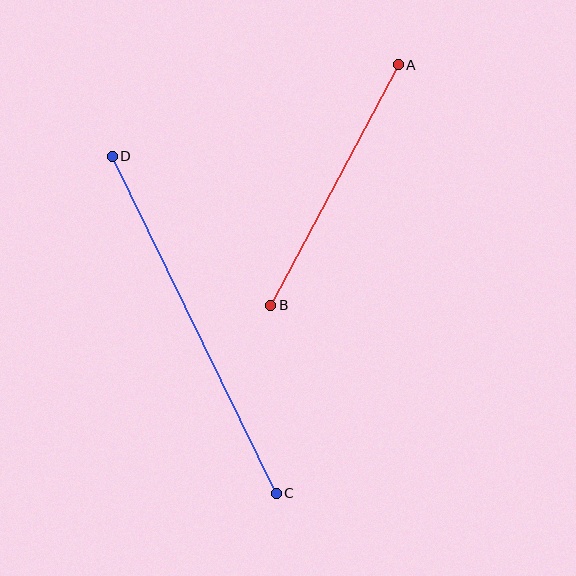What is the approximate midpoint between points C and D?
The midpoint is at approximately (194, 325) pixels.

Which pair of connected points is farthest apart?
Points C and D are farthest apart.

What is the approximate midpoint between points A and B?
The midpoint is at approximately (334, 185) pixels.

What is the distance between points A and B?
The distance is approximately 272 pixels.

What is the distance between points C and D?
The distance is approximately 375 pixels.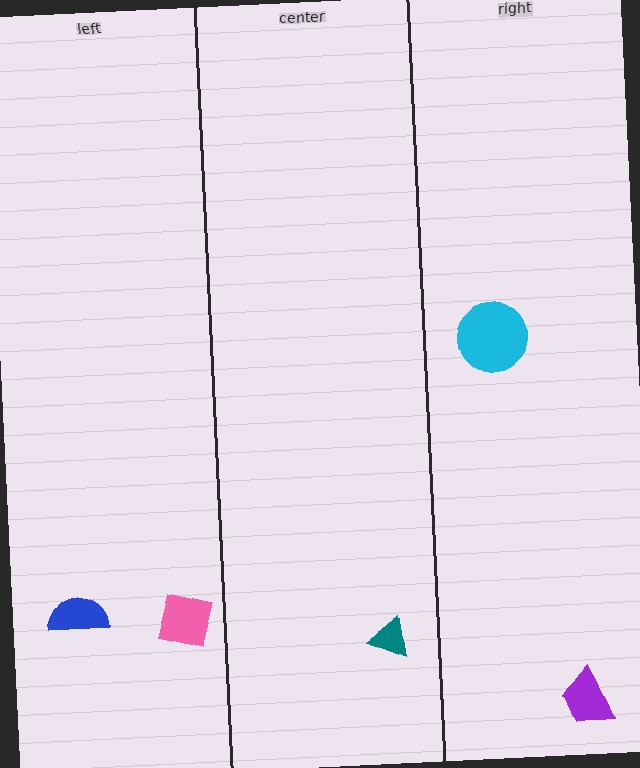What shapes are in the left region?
The pink square, the blue semicircle.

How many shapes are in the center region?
1.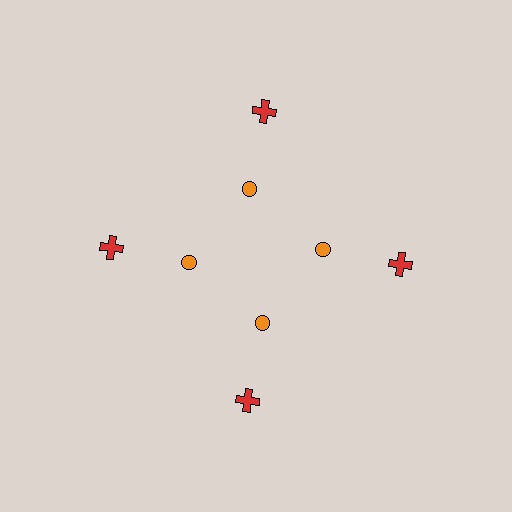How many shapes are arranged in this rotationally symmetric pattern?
There are 8 shapes, arranged in 4 groups of 2.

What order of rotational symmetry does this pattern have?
This pattern has 4-fold rotational symmetry.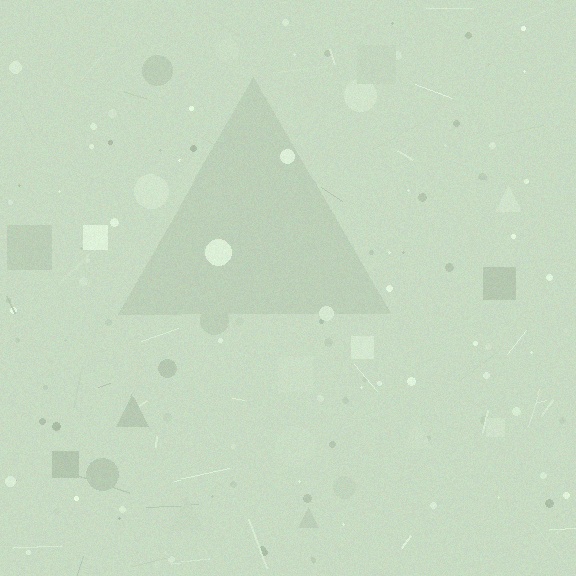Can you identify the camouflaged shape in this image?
The camouflaged shape is a triangle.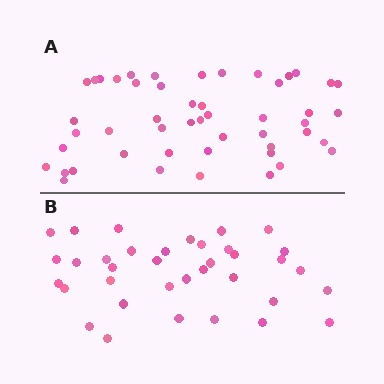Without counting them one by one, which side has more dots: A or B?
Region A (the top region) has more dots.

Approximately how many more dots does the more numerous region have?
Region A has approximately 15 more dots than region B.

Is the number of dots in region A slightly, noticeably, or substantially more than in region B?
Region A has noticeably more, but not dramatically so. The ratio is roughly 1.4 to 1.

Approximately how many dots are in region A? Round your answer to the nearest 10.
About 50 dots. (The exact count is 49, which rounds to 50.)